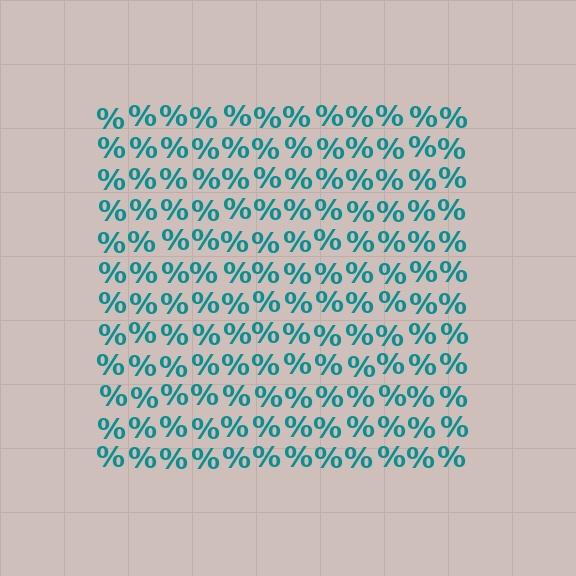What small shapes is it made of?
It is made of small percent signs.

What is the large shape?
The large shape is a square.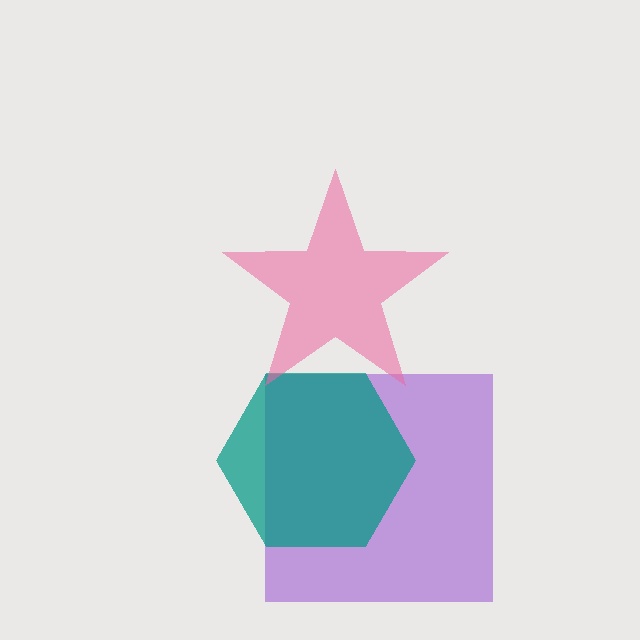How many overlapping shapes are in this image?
There are 3 overlapping shapes in the image.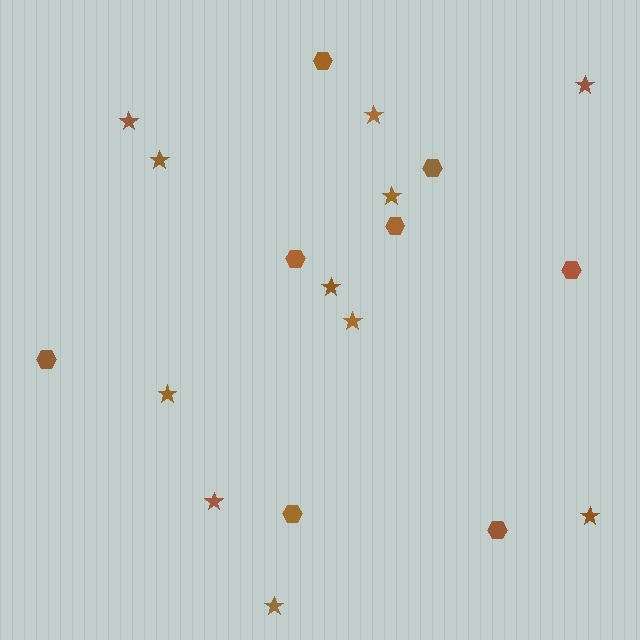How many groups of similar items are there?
There are 2 groups: one group of hexagons (8) and one group of stars (11).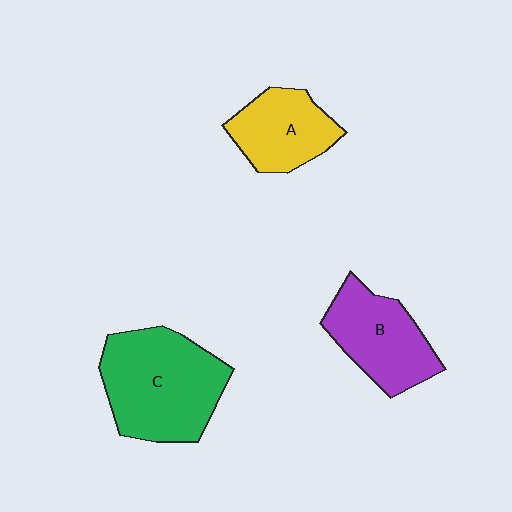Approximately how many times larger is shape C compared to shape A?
Approximately 1.7 times.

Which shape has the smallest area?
Shape A (yellow).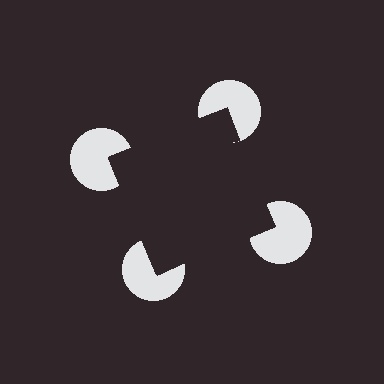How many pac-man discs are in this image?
There are 4 — one at each vertex of the illusory square.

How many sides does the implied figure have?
4 sides.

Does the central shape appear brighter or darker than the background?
It typically appears slightly darker than the background, even though no actual brightness change is drawn.